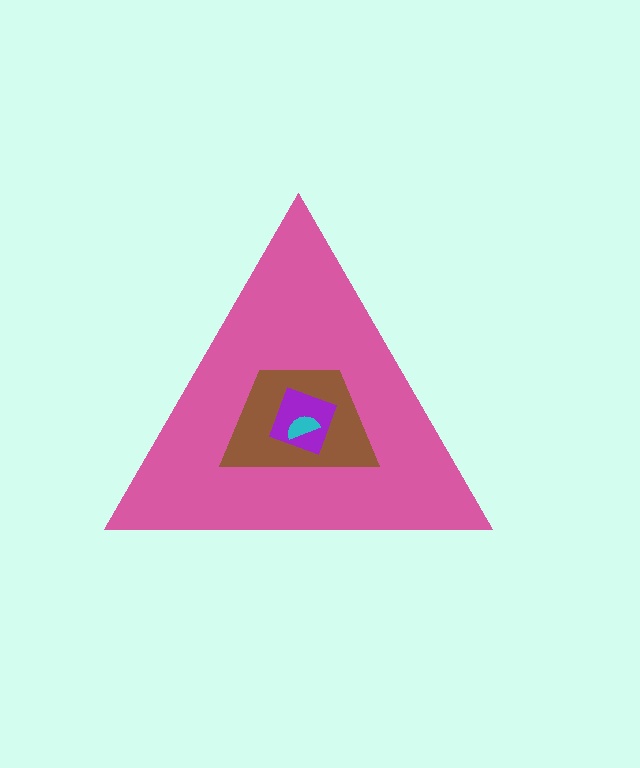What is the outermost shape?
The pink triangle.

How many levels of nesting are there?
4.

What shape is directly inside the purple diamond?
The cyan semicircle.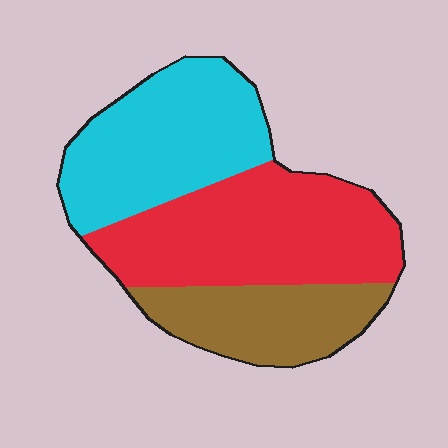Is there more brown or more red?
Red.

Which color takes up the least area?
Brown, at roughly 25%.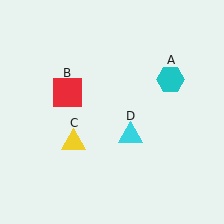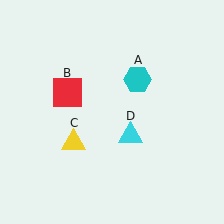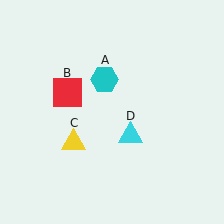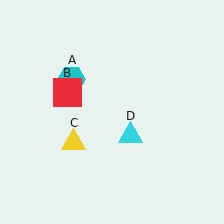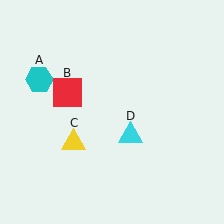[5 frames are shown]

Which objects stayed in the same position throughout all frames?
Red square (object B) and yellow triangle (object C) and cyan triangle (object D) remained stationary.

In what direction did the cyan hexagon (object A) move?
The cyan hexagon (object A) moved left.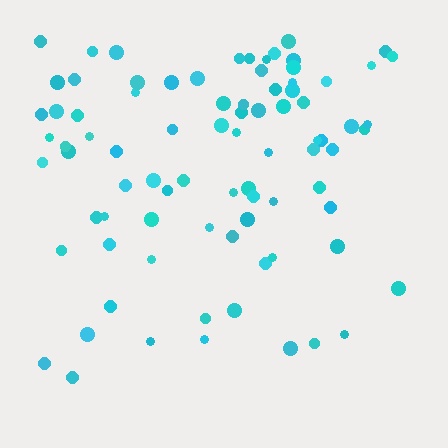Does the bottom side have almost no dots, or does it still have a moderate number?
Still a moderate number, just noticeably fewer than the top.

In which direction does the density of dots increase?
From bottom to top, with the top side densest.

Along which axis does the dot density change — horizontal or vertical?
Vertical.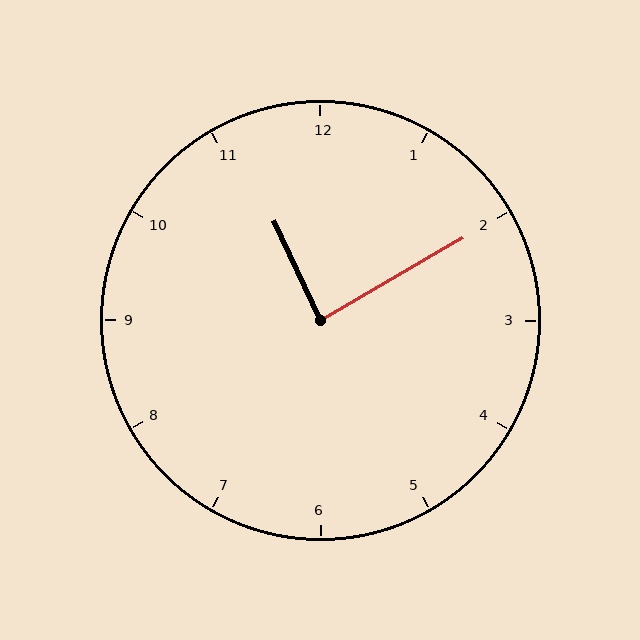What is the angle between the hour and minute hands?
Approximately 85 degrees.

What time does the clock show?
11:10.